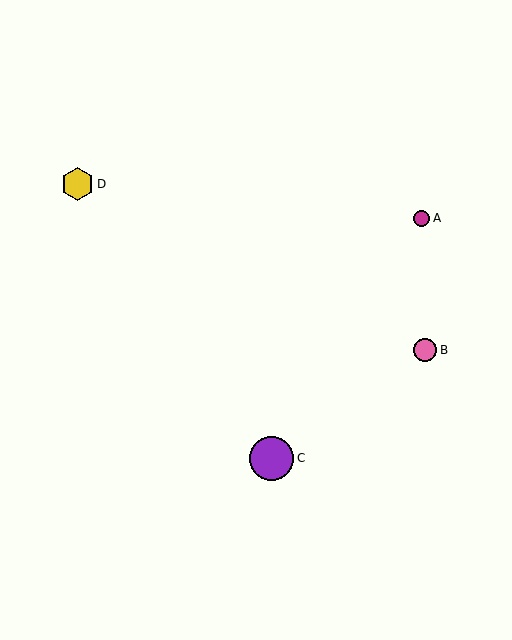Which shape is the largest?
The purple circle (labeled C) is the largest.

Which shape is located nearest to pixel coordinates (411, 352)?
The pink circle (labeled B) at (425, 350) is nearest to that location.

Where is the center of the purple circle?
The center of the purple circle is at (272, 458).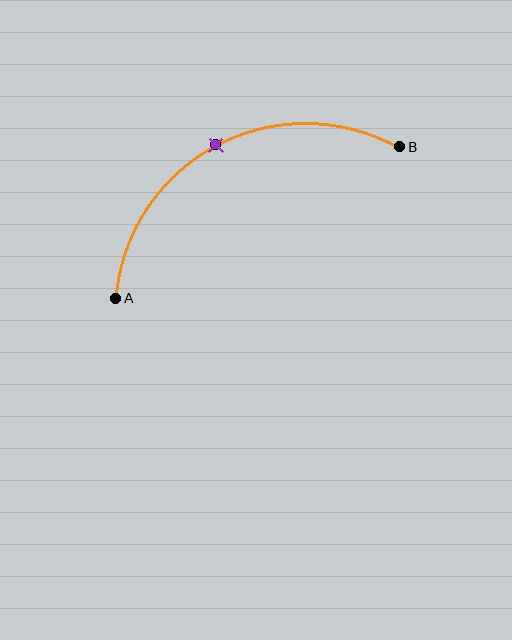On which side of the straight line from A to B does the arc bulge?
The arc bulges above the straight line connecting A and B.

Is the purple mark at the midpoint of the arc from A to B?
Yes. The purple mark lies on the arc at equal arc-length from both A and B — it is the arc midpoint.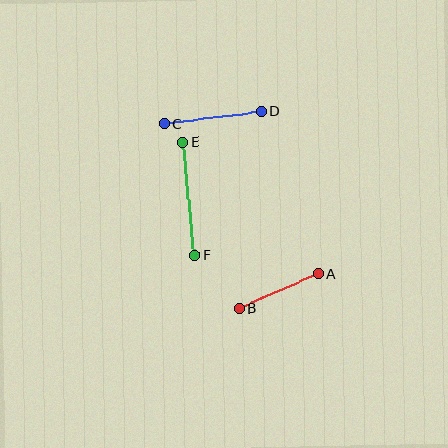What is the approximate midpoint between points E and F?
The midpoint is at approximately (189, 199) pixels.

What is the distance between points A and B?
The distance is approximately 87 pixels.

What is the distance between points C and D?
The distance is approximately 98 pixels.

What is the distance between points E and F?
The distance is approximately 114 pixels.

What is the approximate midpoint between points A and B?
The midpoint is at approximately (279, 291) pixels.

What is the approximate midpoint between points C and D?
The midpoint is at approximately (213, 118) pixels.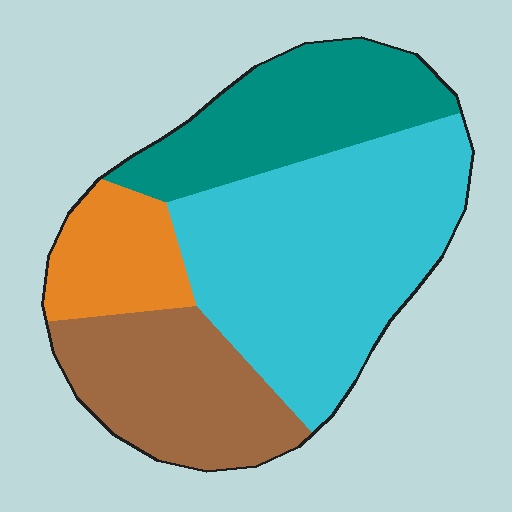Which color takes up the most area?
Cyan, at roughly 45%.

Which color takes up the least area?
Orange, at roughly 10%.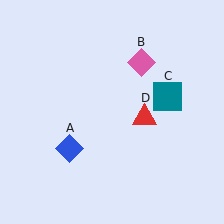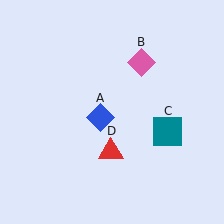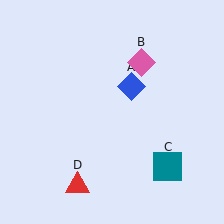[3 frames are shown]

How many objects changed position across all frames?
3 objects changed position: blue diamond (object A), teal square (object C), red triangle (object D).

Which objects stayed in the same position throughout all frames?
Pink diamond (object B) remained stationary.